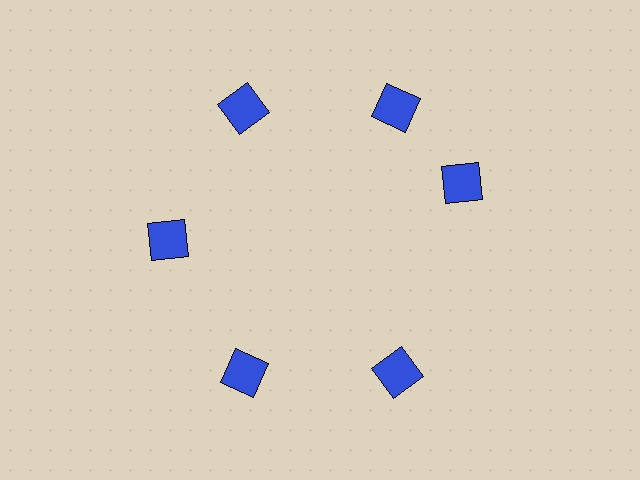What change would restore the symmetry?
The symmetry would be restored by rotating it back into even spacing with its neighbors so that all 6 squares sit at equal angles and equal distance from the center.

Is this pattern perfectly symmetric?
No. The 6 blue squares are arranged in a ring, but one element near the 3 o'clock position is rotated out of alignment along the ring, breaking the 6-fold rotational symmetry.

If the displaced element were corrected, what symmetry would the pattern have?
It would have 6-fold rotational symmetry — the pattern would map onto itself every 60 degrees.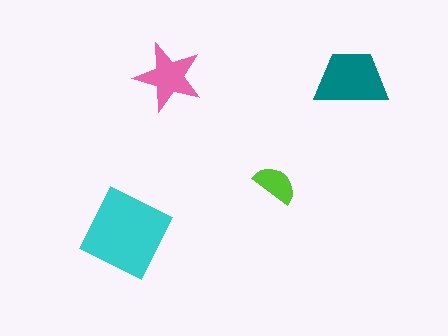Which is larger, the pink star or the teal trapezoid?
The teal trapezoid.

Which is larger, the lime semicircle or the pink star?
The pink star.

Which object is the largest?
The cyan diamond.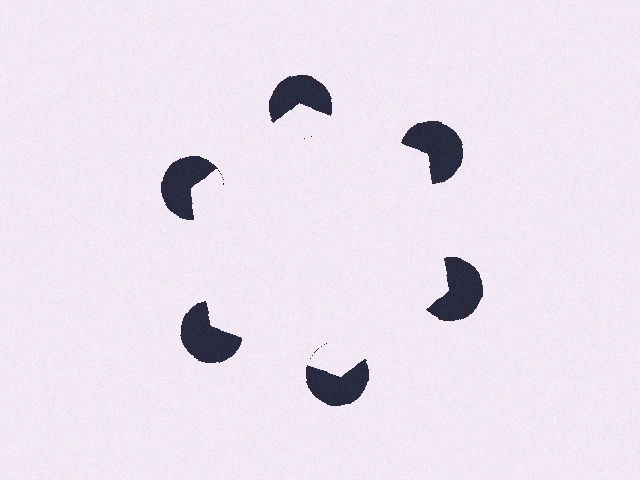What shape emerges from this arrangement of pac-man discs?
An illusory hexagon — its edges are inferred from the aligned wedge cuts in the pac-man discs, not physically drawn.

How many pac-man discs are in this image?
There are 6 — one at each vertex of the illusory hexagon.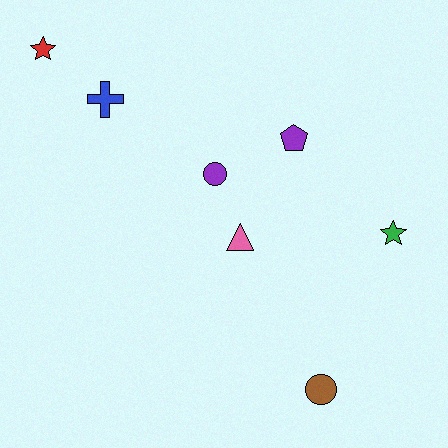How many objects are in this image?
There are 7 objects.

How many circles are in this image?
There are 2 circles.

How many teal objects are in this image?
There are no teal objects.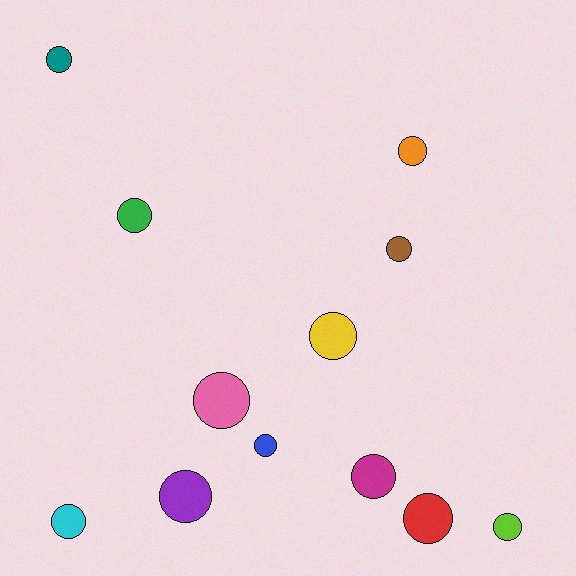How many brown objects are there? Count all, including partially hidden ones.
There is 1 brown object.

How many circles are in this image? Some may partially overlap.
There are 12 circles.